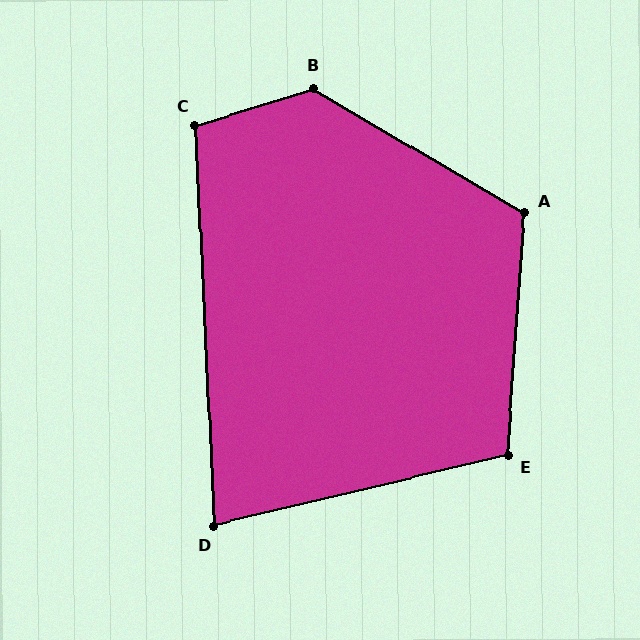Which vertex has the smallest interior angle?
D, at approximately 79 degrees.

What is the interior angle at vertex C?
Approximately 104 degrees (obtuse).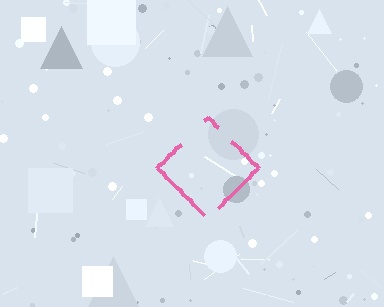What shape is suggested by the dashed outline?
The dashed outline suggests a diamond.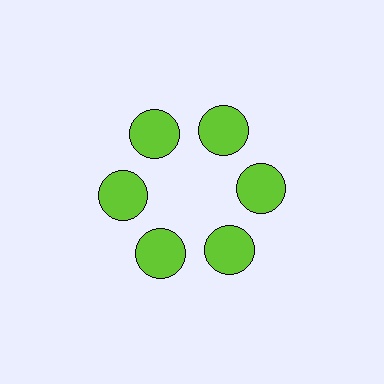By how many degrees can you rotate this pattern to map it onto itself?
The pattern maps onto itself every 60 degrees of rotation.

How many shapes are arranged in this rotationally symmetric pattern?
There are 6 shapes, arranged in 6 groups of 1.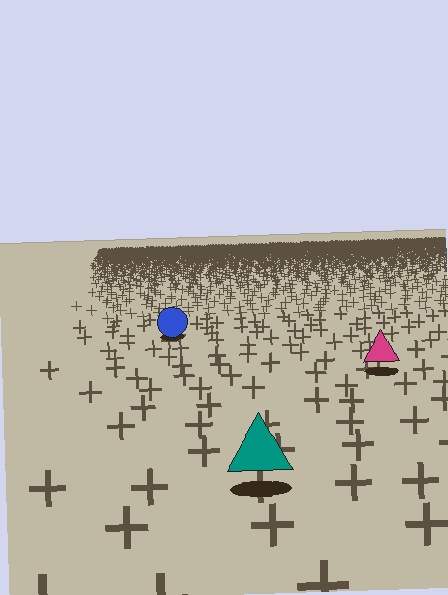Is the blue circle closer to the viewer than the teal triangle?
No. The teal triangle is closer — you can tell from the texture gradient: the ground texture is coarser near it.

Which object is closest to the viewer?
The teal triangle is closest. The texture marks near it are larger and more spread out.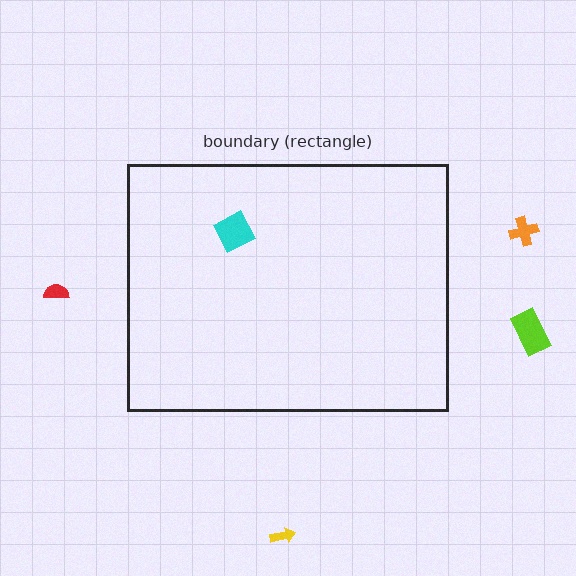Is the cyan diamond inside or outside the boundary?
Inside.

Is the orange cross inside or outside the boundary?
Outside.